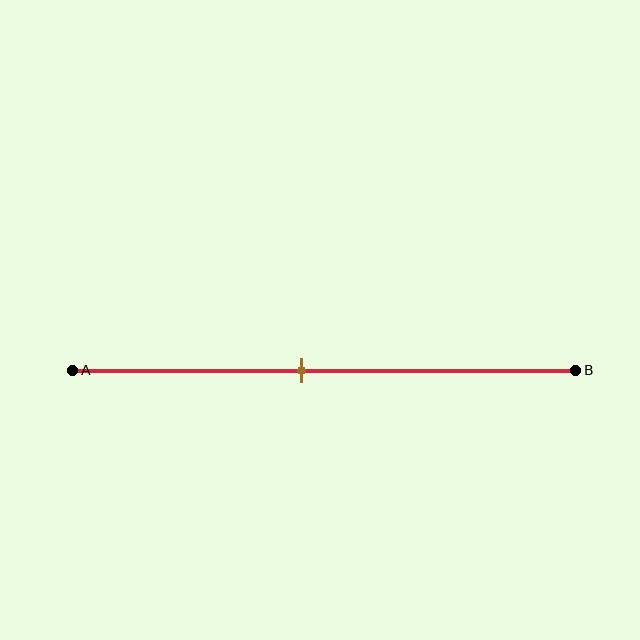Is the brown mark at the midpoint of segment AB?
No, the mark is at about 45% from A, not at the 50% midpoint.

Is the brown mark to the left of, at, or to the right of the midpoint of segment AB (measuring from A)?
The brown mark is to the left of the midpoint of segment AB.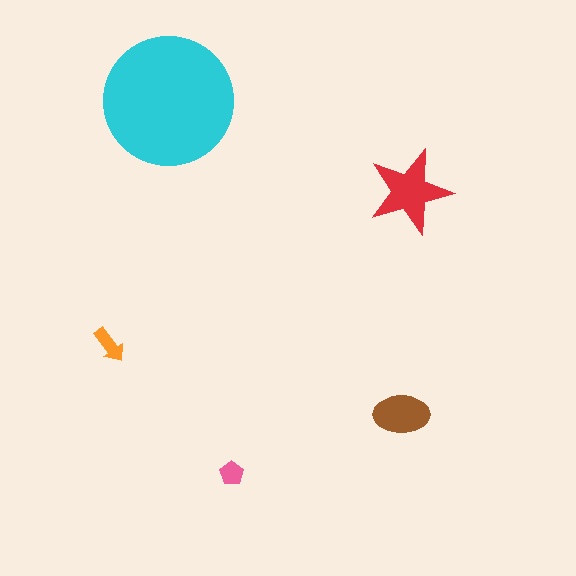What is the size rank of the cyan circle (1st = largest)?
1st.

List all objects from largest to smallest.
The cyan circle, the red star, the brown ellipse, the orange arrow, the pink pentagon.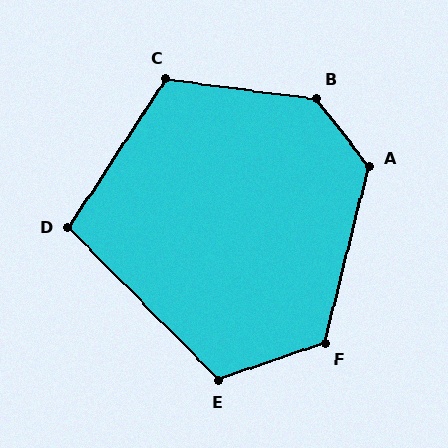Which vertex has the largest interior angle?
B, at approximately 135 degrees.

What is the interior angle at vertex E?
Approximately 116 degrees (obtuse).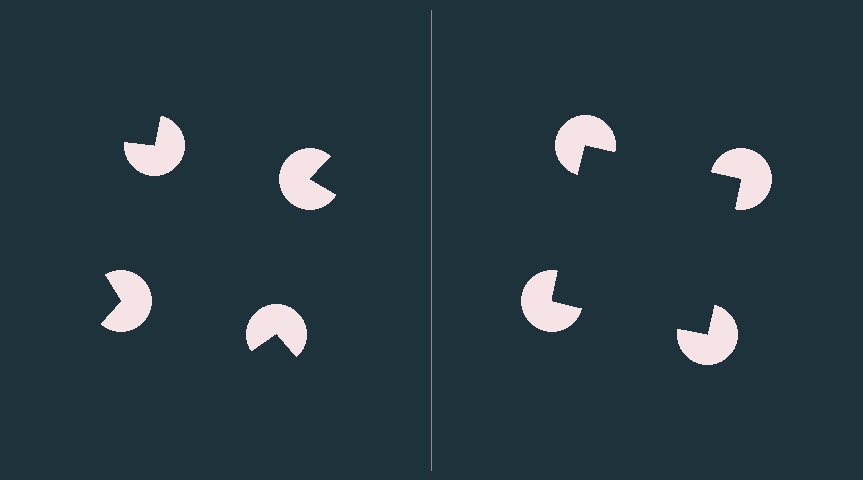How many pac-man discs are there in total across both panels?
8 — 4 on each side.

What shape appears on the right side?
An illusory square.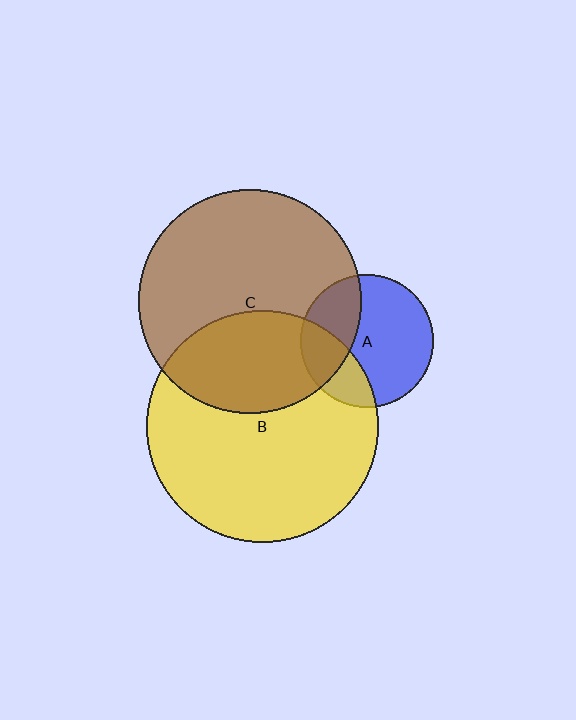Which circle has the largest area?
Circle B (yellow).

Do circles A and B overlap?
Yes.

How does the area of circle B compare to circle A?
Approximately 3.0 times.